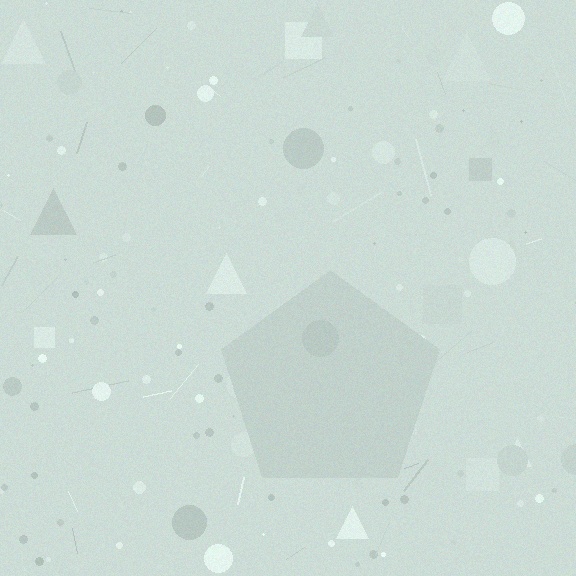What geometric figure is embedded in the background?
A pentagon is embedded in the background.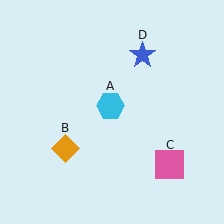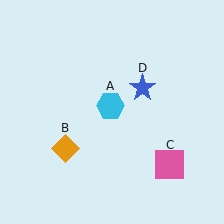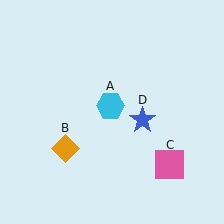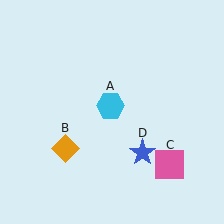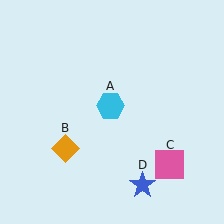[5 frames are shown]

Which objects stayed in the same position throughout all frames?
Cyan hexagon (object A) and orange diamond (object B) and pink square (object C) remained stationary.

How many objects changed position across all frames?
1 object changed position: blue star (object D).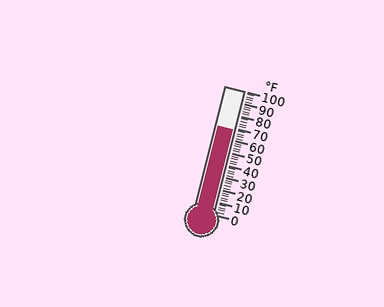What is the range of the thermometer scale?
The thermometer scale ranges from 0°F to 100°F.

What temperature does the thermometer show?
The thermometer shows approximately 68°F.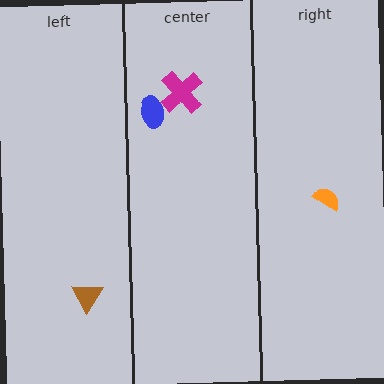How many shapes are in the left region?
1.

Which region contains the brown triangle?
The left region.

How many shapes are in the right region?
1.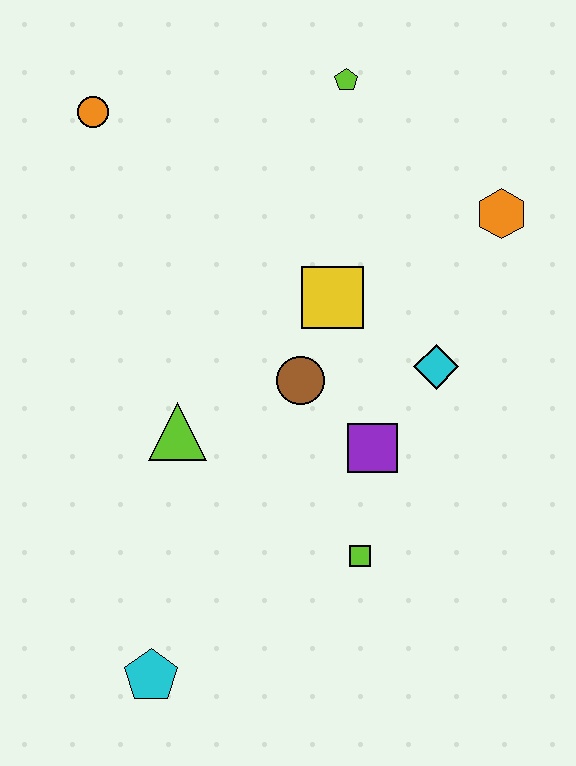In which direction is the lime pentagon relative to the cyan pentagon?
The lime pentagon is above the cyan pentagon.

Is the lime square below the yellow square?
Yes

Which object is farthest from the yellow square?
The cyan pentagon is farthest from the yellow square.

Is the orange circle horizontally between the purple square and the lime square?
No